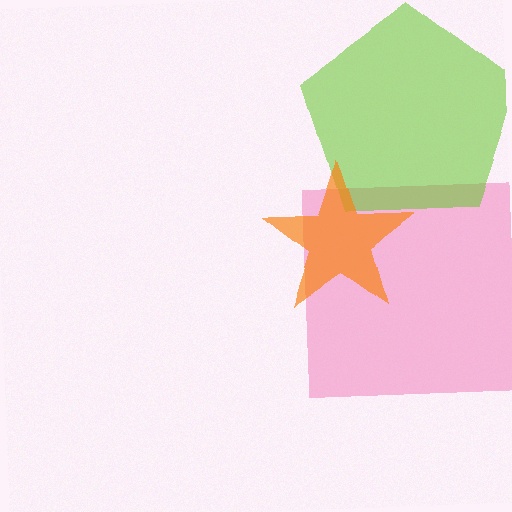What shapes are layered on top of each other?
The layered shapes are: a pink square, a lime pentagon, an orange star.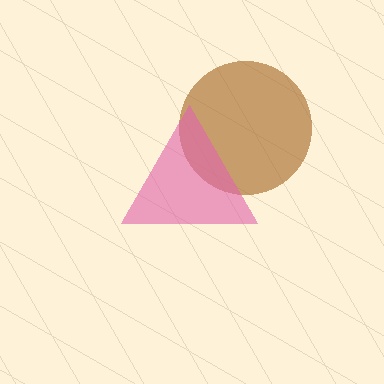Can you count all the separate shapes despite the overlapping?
Yes, there are 2 separate shapes.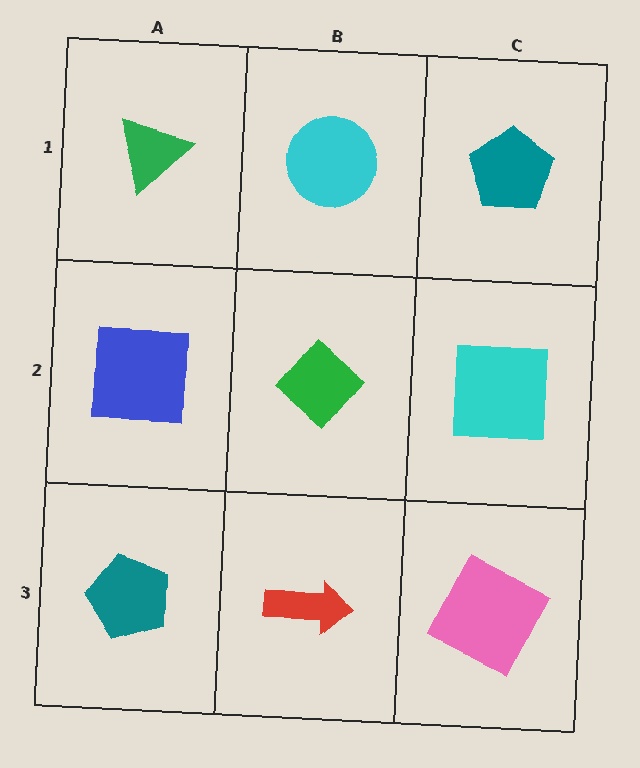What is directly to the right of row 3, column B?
A pink square.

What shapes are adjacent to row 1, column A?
A blue square (row 2, column A), a cyan circle (row 1, column B).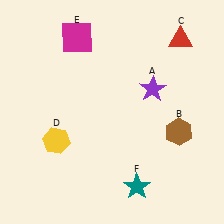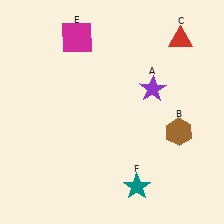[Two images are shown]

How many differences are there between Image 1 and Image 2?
There is 1 difference between the two images.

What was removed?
The yellow hexagon (D) was removed in Image 2.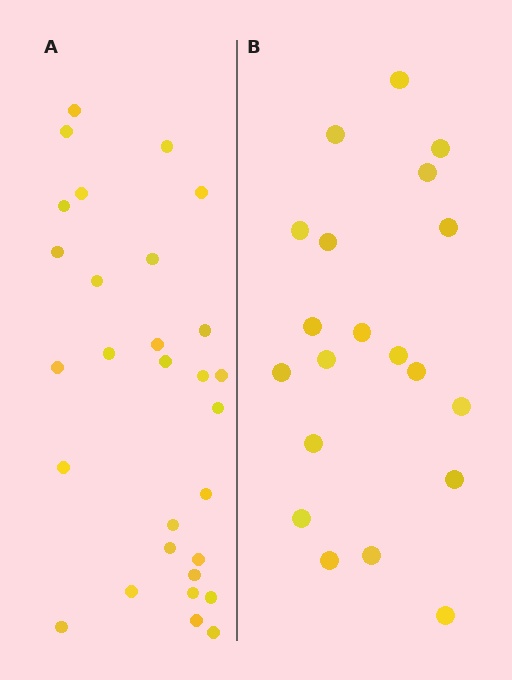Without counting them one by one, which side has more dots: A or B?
Region A (the left region) has more dots.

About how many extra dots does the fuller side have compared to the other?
Region A has roughly 8 or so more dots than region B.